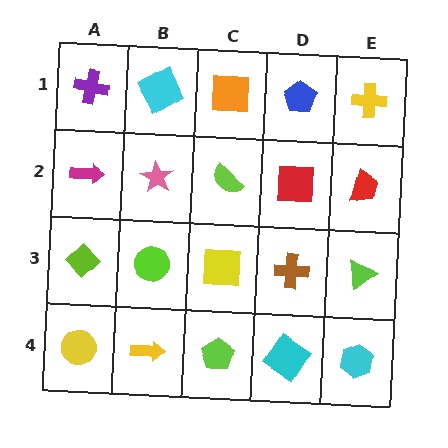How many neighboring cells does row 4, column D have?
3.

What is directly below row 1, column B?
A pink star.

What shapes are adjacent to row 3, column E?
A red trapezoid (row 2, column E), a cyan hexagon (row 4, column E), a brown cross (row 3, column D).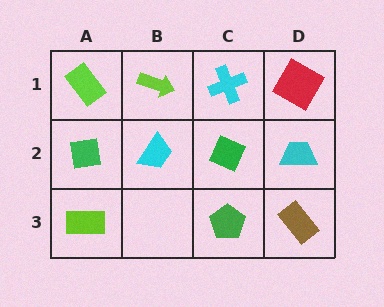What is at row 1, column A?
A lime rectangle.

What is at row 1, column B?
A lime arrow.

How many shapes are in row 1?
4 shapes.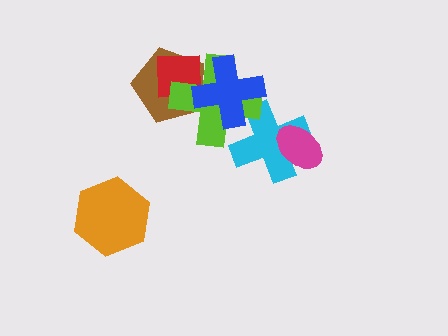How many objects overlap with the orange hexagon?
0 objects overlap with the orange hexagon.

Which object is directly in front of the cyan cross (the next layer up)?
The lime cross is directly in front of the cyan cross.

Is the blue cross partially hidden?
No, no other shape covers it.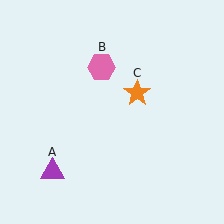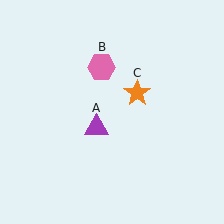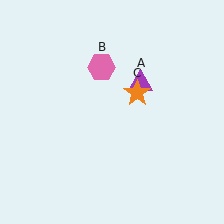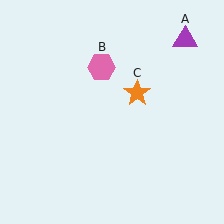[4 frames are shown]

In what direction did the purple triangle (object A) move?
The purple triangle (object A) moved up and to the right.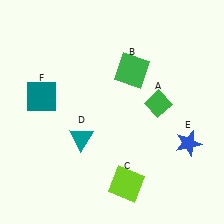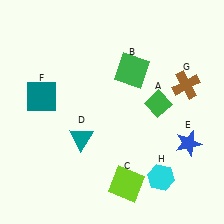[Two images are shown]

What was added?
A brown cross (G), a cyan hexagon (H) were added in Image 2.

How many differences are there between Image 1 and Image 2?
There are 2 differences between the two images.